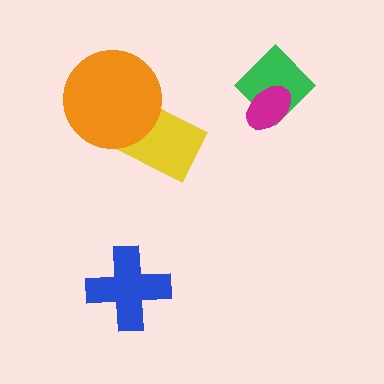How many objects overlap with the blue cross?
0 objects overlap with the blue cross.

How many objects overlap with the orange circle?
1 object overlaps with the orange circle.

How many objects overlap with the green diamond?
1 object overlaps with the green diamond.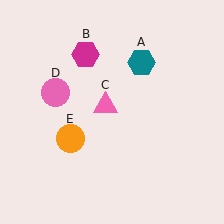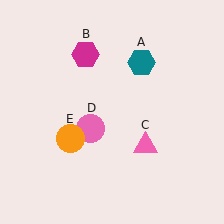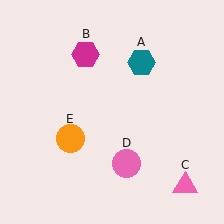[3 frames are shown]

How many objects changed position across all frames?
2 objects changed position: pink triangle (object C), pink circle (object D).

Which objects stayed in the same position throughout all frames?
Teal hexagon (object A) and magenta hexagon (object B) and orange circle (object E) remained stationary.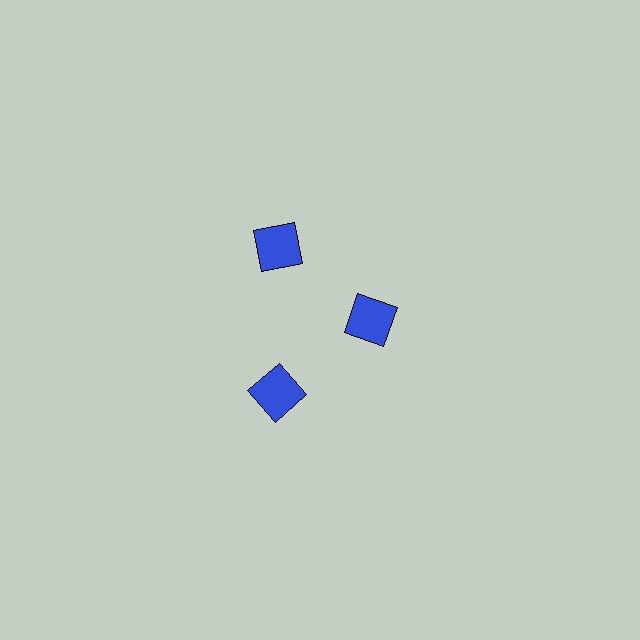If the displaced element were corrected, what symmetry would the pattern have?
It would have 3-fold rotational symmetry — the pattern would map onto itself every 120 degrees.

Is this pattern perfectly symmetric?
No. The 3 blue squares are arranged in a ring, but one element near the 3 o'clock position is pulled inward toward the center, breaking the 3-fold rotational symmetry.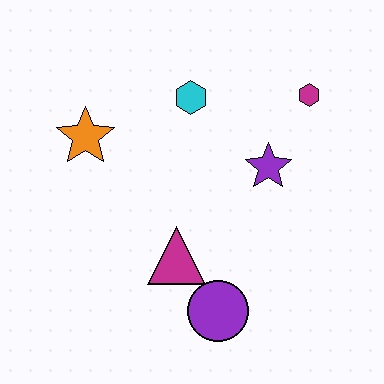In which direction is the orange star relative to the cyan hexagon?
The orange star is to the left of the cyan hexagon.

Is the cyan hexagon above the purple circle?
Yes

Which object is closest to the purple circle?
The magenta triangle is closest to the purple circle.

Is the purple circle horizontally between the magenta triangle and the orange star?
No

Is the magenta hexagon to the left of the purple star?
No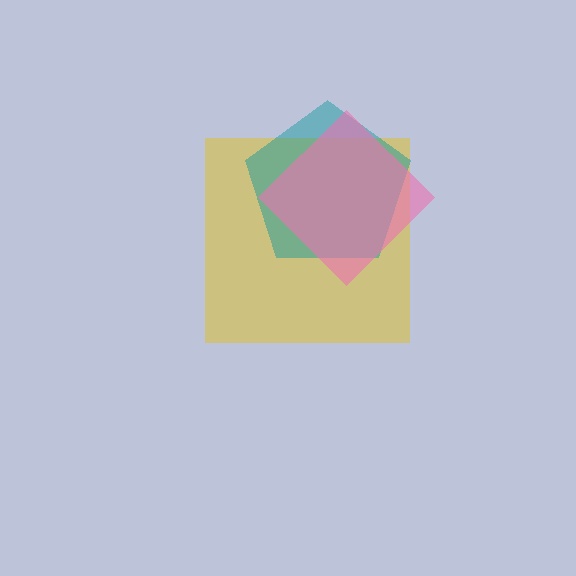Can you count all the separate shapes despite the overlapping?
Yes, there are 3 separate shapes.